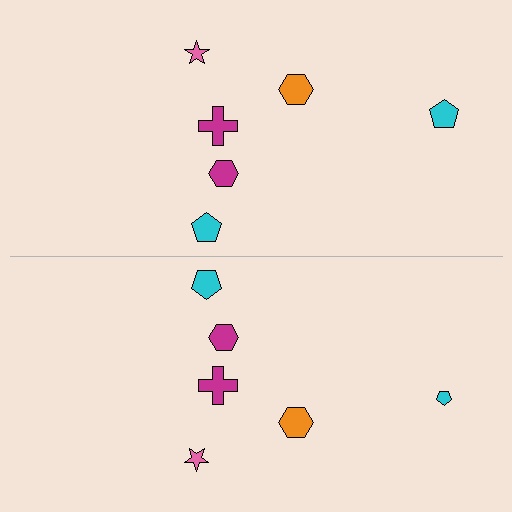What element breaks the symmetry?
The cyan pentagon on the bottom side has a different size than its mirror counterpart.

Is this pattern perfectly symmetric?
No, the pattern is not perfectly symmetric. The cyan pentagon on the bottom side has a different size than its mirror counterpart.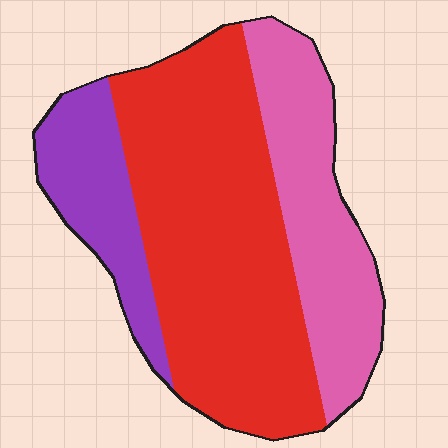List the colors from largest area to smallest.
From largest to smallest: red, pink, purple.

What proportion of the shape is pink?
Pink takes up between a sixth and a third of the shape.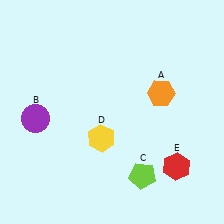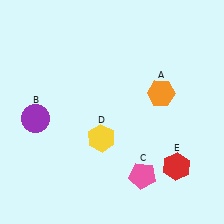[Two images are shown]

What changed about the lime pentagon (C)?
In Image 1, C is lime. In Image 2, it changed to pink.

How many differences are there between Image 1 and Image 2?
There is 1 difference between the two images.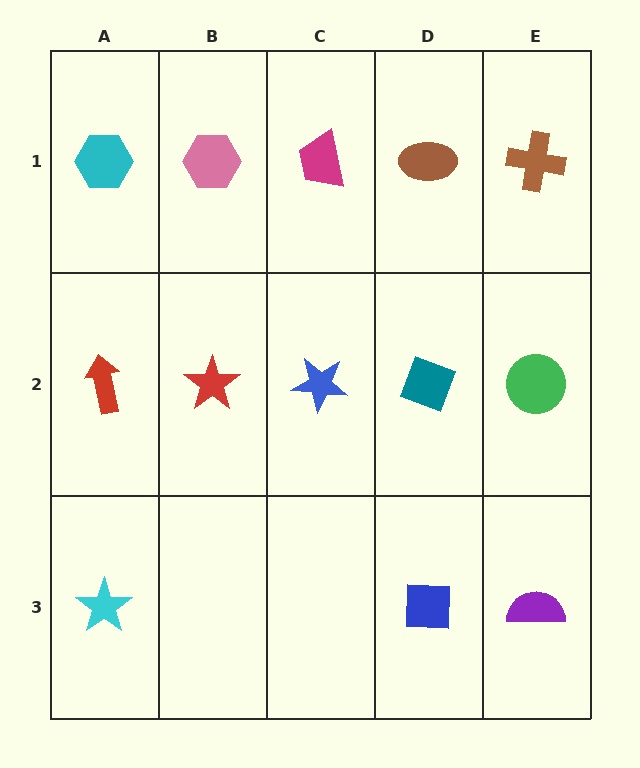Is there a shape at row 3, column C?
No, that cell is empty.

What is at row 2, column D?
A teal diamond.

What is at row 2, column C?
A blue star.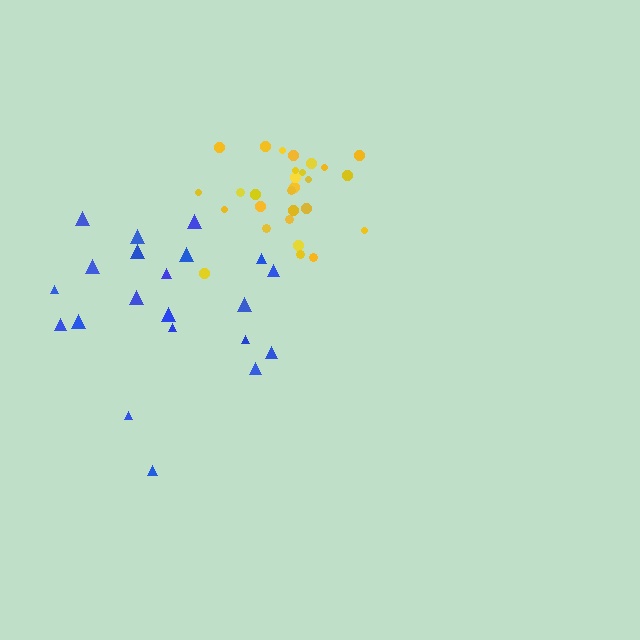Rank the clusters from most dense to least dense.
yellow, blue.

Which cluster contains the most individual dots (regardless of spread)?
Yellow (28).